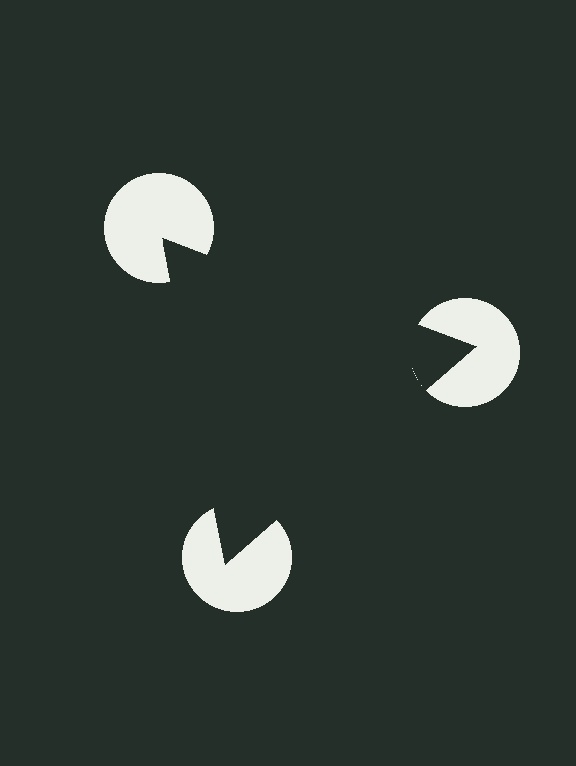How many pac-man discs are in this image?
There are 3 — one at each vertex of the illusory triangle.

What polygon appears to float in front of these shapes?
An illusory triangle — its edges are inferred from the aligned wedge cuts in the pac-man discs, not physically drawn.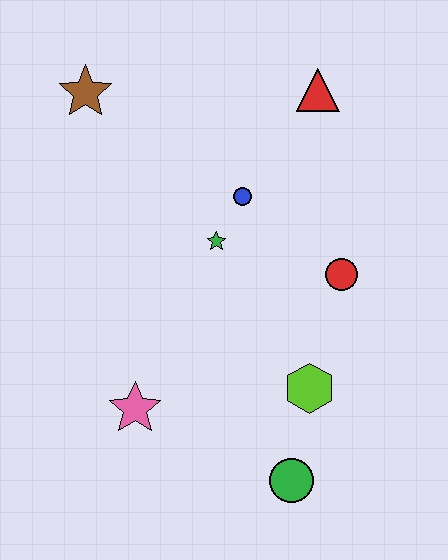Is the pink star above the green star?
No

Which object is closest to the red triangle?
The blue circle is closest to the red triangle.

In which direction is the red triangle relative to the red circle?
The red triangle is above the red circle.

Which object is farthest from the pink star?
The red triangle is farthest from the pink star.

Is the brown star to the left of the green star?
Yes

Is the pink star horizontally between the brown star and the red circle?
Yes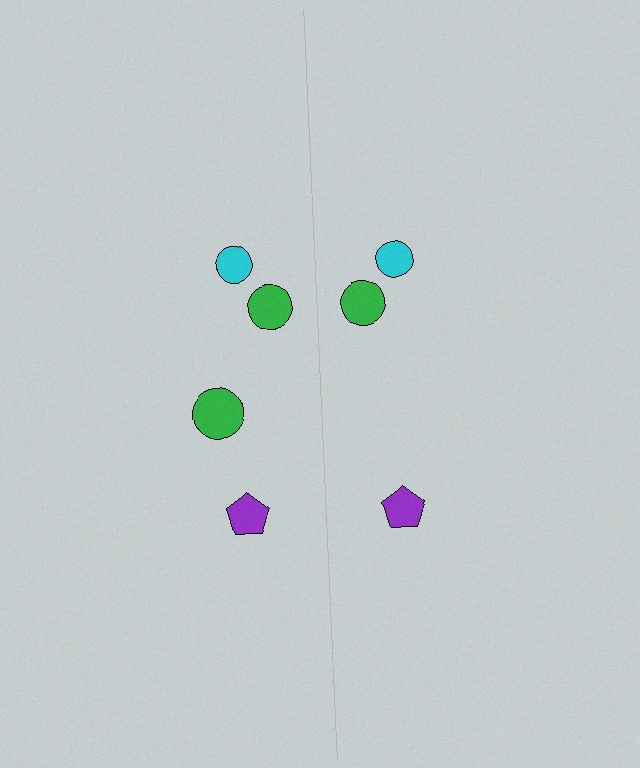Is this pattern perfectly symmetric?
No, the pattern is not perfectly symmetric. A green circle is missing from the right side.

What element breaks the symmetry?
A green circle is missing from the right side.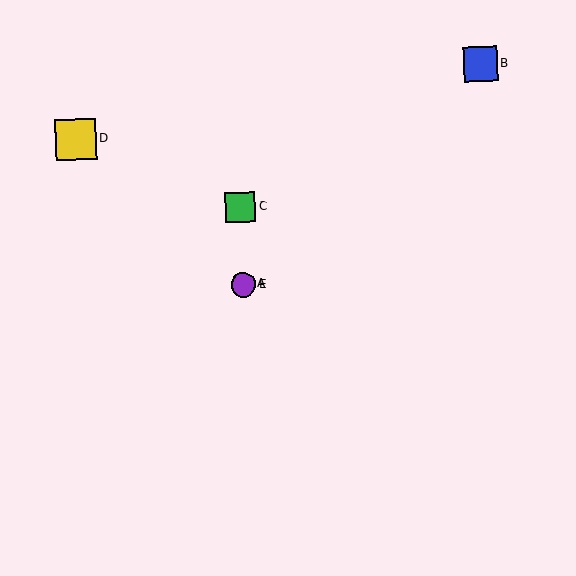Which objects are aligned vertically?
Objects A, C, E are aligned vertically.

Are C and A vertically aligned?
Yes, both are at x≈240.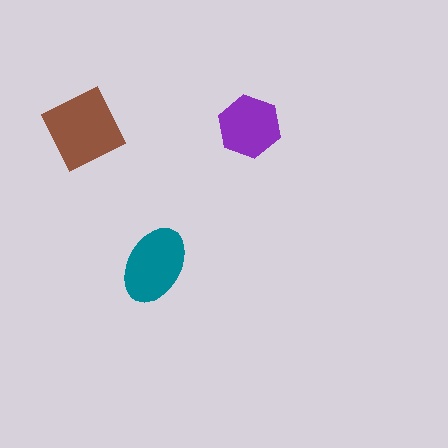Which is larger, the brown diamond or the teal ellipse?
The brown diamond.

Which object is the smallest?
The purple hexagon.